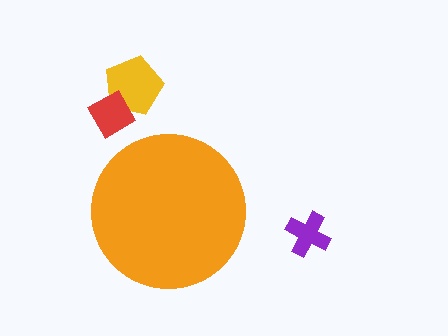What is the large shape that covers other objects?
An orange circle.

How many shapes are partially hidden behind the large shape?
0 shapes are partially hidden.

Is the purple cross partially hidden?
No, the purple cross is fully visible.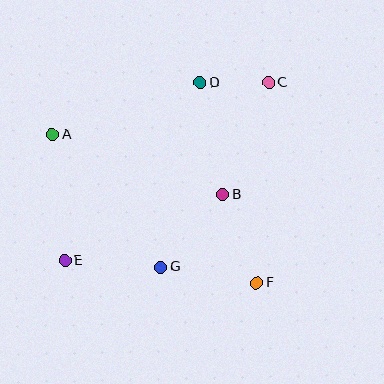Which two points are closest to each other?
Points C and D are closest to each other.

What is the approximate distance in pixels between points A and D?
The distance between A and D is approximately 157 pixels.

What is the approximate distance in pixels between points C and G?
The distance between C and G is approximately 214 pixels.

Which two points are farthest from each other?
Points C and E are farthest from each other.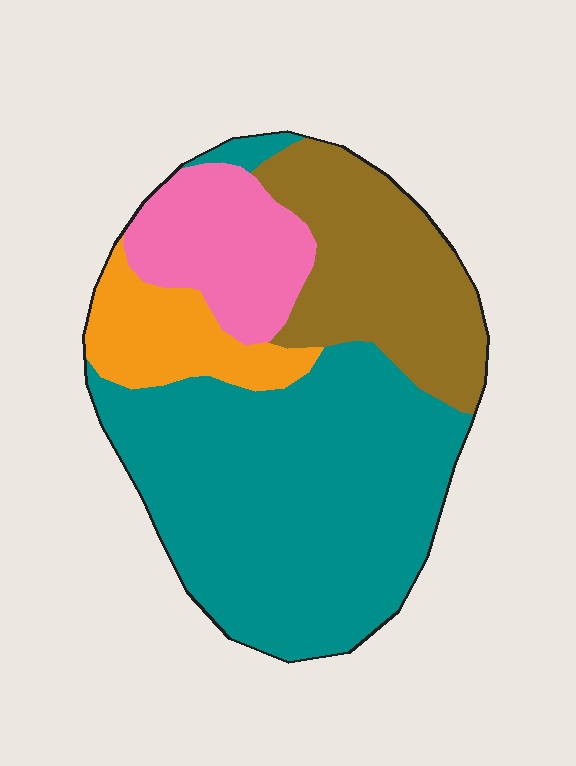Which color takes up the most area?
Teal, at roughly 50%.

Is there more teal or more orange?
Teal.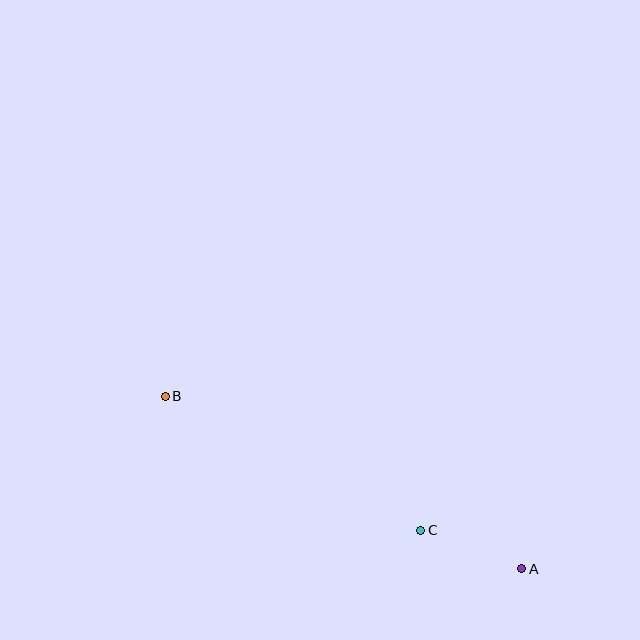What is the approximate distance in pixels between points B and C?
The distance between B and C is approximately 288 pixels.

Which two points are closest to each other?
Points A and C are closest to each other.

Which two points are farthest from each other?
Points A and B are farthest from each other.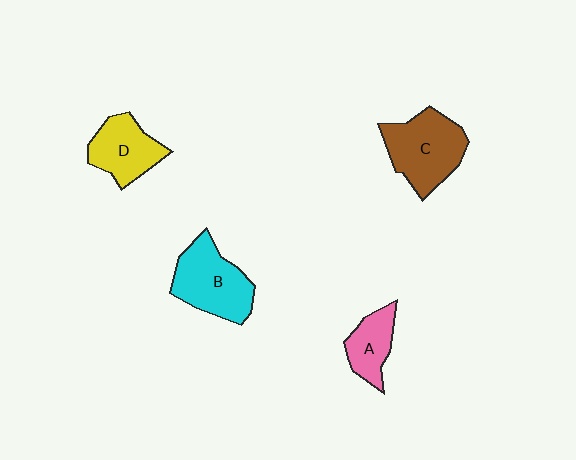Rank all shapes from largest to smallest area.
From largest to smallest: C (brown), B (cyan), D (yellow), A (pink).